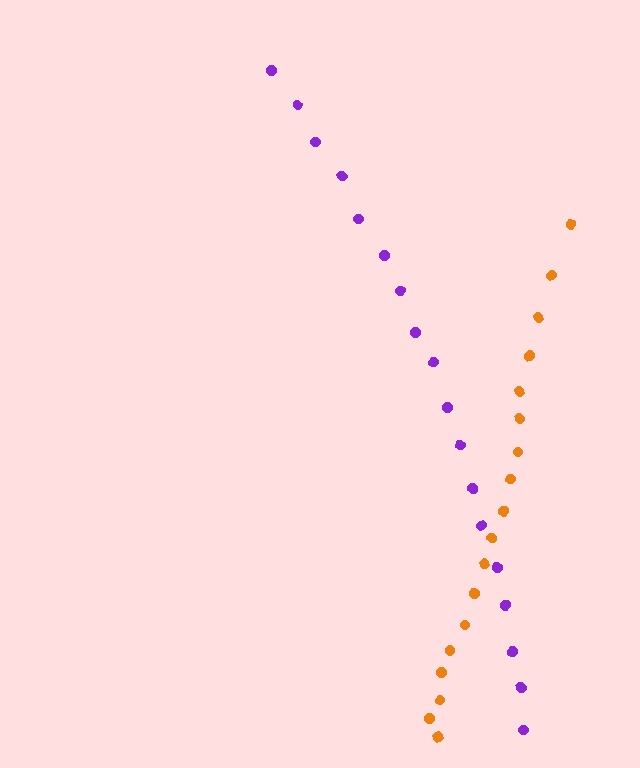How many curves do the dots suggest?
There are 2 distinct paths.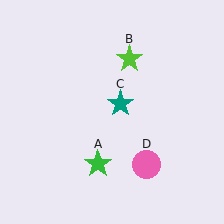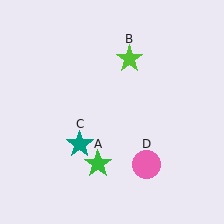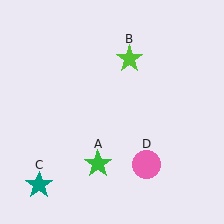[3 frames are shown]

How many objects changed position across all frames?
1 object changed position: teal star (object C).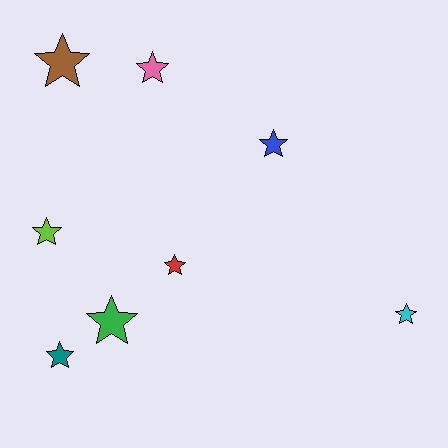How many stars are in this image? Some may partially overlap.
There are 8 stars.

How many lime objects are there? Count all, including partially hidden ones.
There is 1 lime object.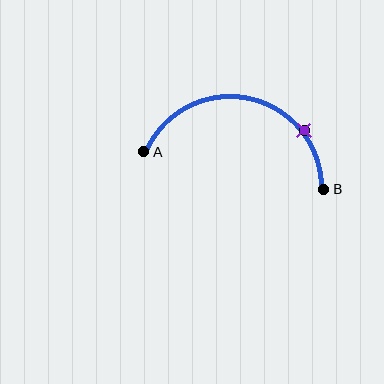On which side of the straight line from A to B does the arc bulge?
The arc bulges above the straight line connecting A and B.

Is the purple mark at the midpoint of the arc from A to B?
No. The purple mark lies on the arc but is closer to endpoint B. The arc midpoint would be at the point on the curve equidistant along the arc from both A and B.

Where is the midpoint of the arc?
The arc midpoint is the point on the curve farthest from the straight line joining A and B. It sits above that line.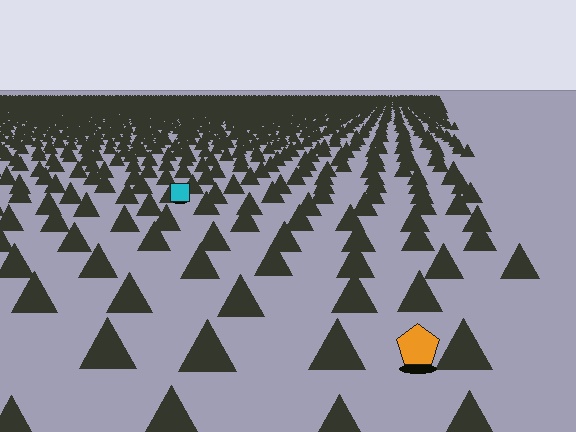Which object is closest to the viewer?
The orange pentagon is closest. The texture marks near it are larger and more spread out.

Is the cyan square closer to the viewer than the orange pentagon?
No. The orange pentagon is closer — you can tell from the texture gradient: the ground texture is coarser near it.